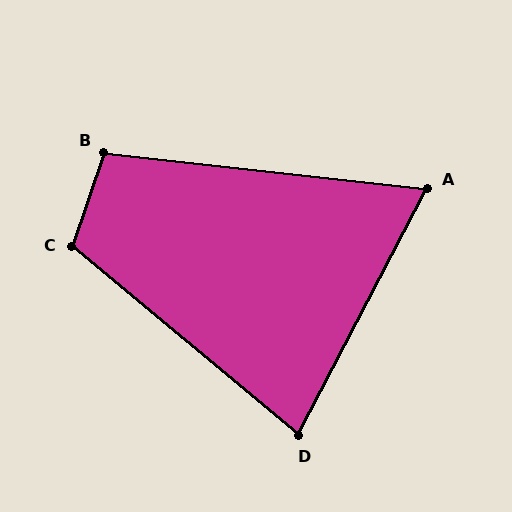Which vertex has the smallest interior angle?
A, at approximately 69 degrees.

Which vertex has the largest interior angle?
C, at approximately 111 degrees.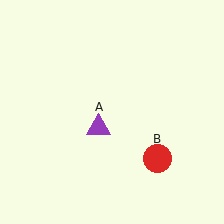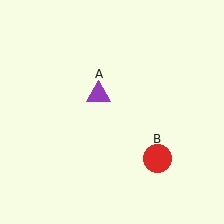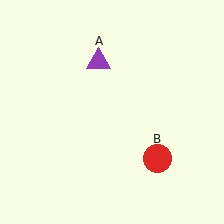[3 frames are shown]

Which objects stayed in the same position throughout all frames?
Red circle (object B) remained stationary.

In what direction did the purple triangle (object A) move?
The purple triangle (object A) moved up.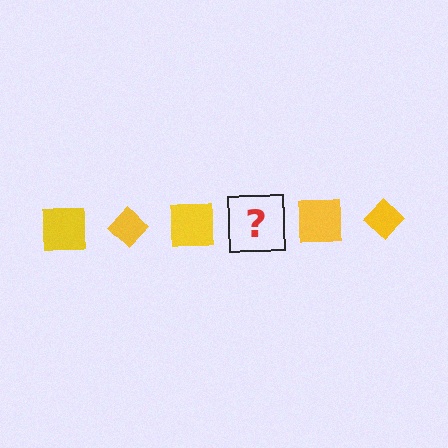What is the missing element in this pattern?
The missing element is a yellow diamond.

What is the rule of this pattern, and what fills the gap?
The rule is that the pattern cycles through square, diamond shapes in yellow. The gap should be filled with a yellow diamond.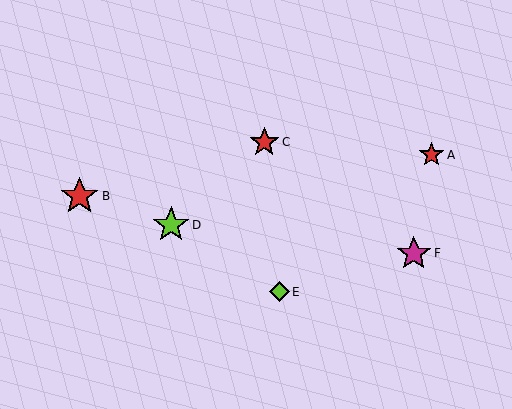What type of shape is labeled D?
Shape D is a lime star.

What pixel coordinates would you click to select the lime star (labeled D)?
Click at (171, 225) to select the lime star D.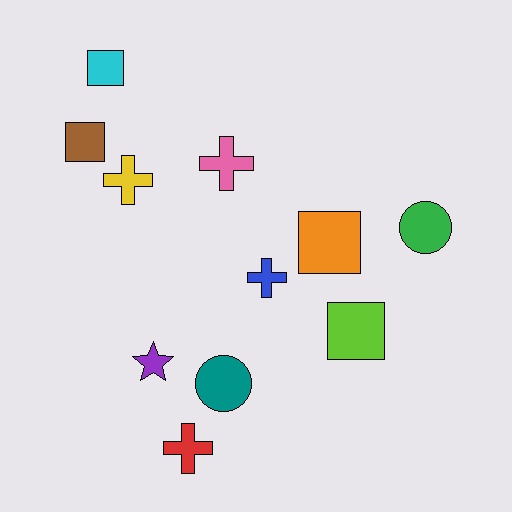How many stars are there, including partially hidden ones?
There is 1 star.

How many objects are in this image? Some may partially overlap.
There are 11 objects.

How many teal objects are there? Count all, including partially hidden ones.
There is 1 teal object.